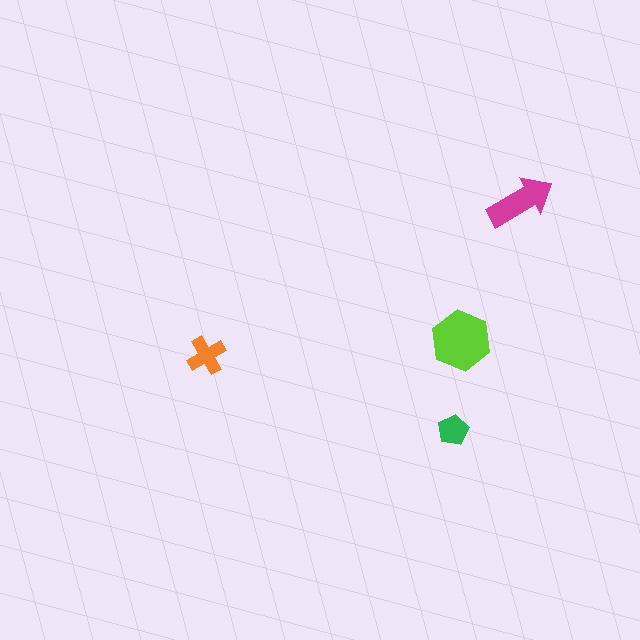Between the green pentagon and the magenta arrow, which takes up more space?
The magenta arrow.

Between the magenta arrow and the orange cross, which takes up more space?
The magenta arrow.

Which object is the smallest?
The green pentagon.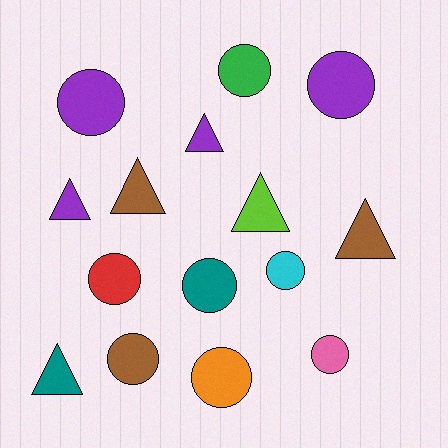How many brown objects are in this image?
There are 3 brown objects.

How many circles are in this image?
There are 9 circles.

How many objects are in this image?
There are 15 objects.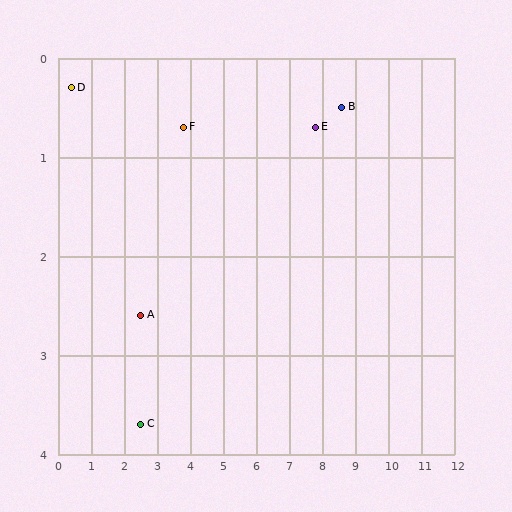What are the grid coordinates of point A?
Point A is at approximately (2.5, 2.6).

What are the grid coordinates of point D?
Point D is at approximately (0.4, 0.3).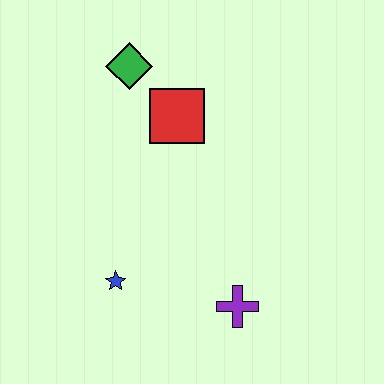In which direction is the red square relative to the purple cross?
The red square is above the purple cross.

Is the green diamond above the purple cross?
Yes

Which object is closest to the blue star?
The purple cross is closest to the blue star.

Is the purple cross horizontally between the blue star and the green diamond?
No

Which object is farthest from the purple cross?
The green diamond is farthest from the purple cross.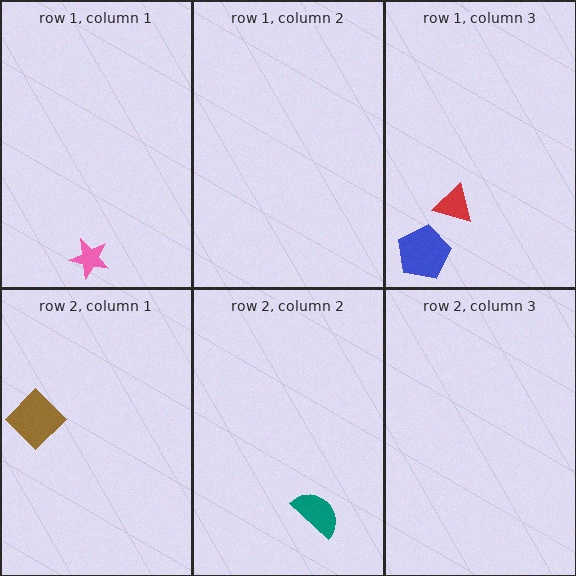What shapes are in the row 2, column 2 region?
The teal semicircle.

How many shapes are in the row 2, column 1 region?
1.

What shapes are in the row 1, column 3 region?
The red triangle, the blue pentagon.